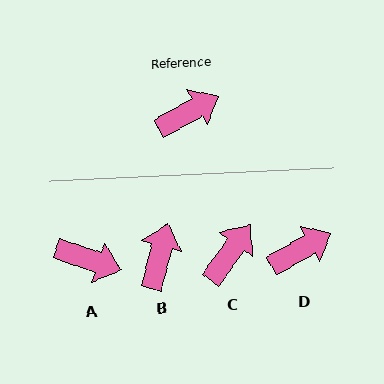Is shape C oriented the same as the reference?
No, it is off by about 25 degrees.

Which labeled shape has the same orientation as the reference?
D.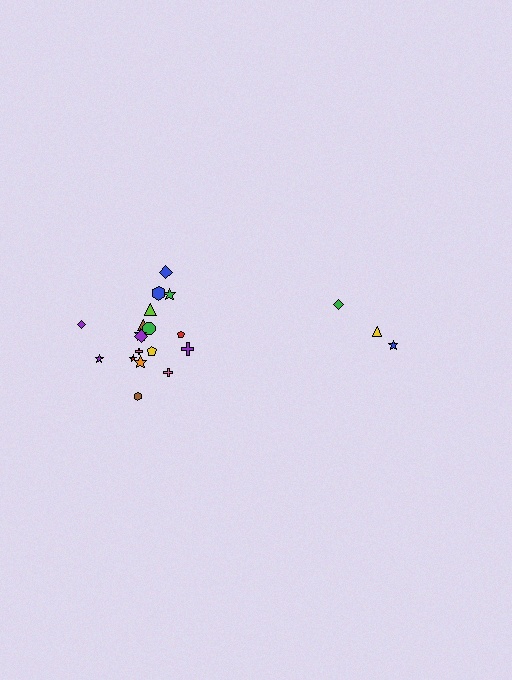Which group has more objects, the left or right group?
The left group.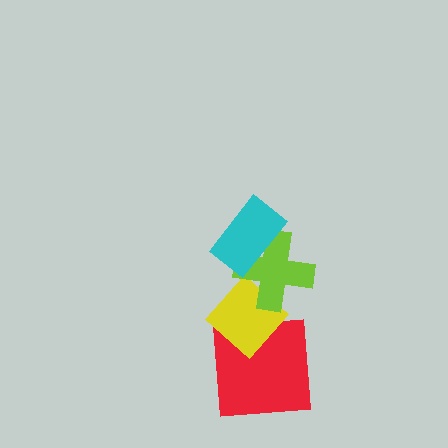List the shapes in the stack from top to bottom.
From top to bottom: the cyan rectangle, the lime cross, the yellow diamond, the red square.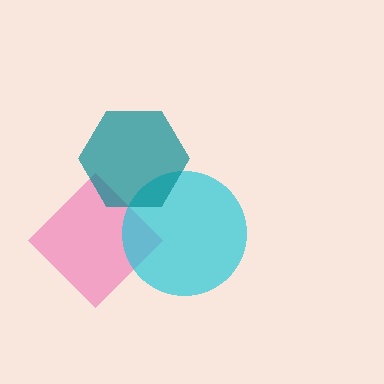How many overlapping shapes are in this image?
There are 3 overlapping shapes in the image.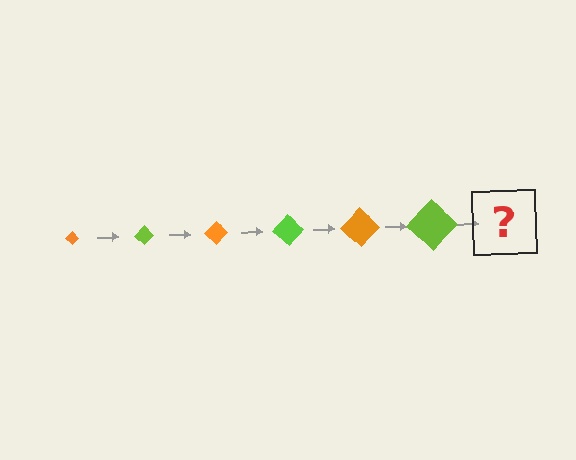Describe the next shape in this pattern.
It should be an orange diamond, larger than the previous one.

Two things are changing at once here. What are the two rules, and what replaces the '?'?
The two rules are that the diamond grows larger each step and the color cycles through orange and lime. The '?' should be an orange diamond, larger than the previous one.